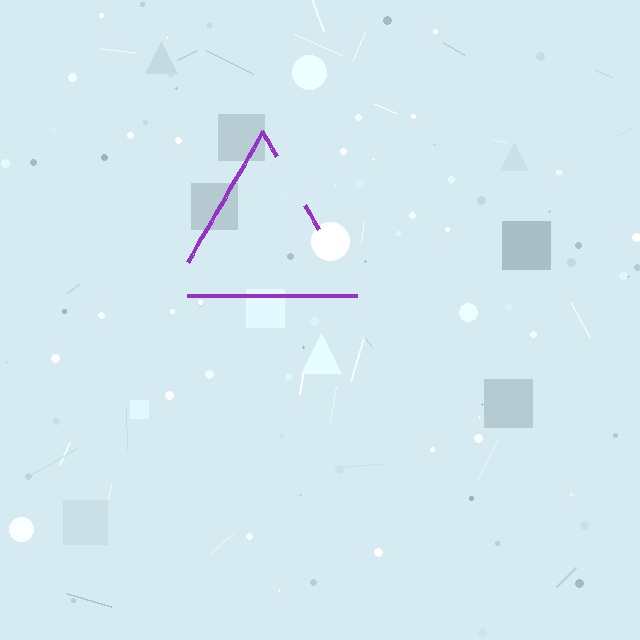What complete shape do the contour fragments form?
The contour fragments form a triangle.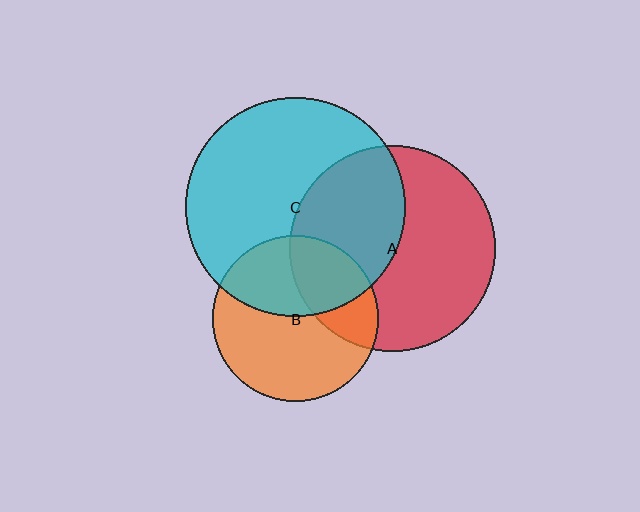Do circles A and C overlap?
Yes.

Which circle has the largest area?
Circle C (cyan).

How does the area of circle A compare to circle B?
Approximately 1.5 times.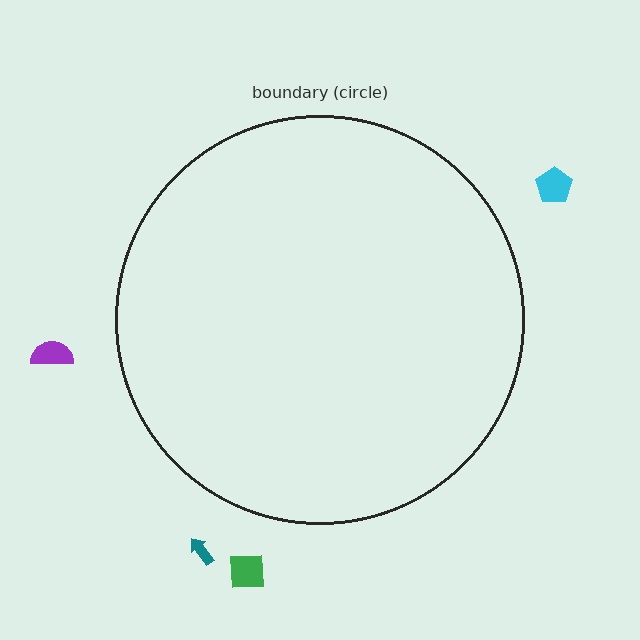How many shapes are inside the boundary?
0 inside, 4 outside.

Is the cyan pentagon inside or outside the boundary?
Outside.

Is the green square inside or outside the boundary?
Outside.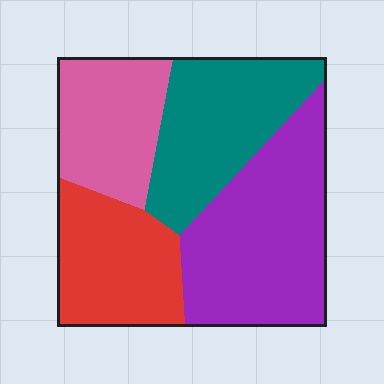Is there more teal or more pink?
Teal.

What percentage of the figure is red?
Red takes up between a sixth and a third of the figure.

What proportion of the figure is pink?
Pink takes up about one fifth (1/5) of the figure.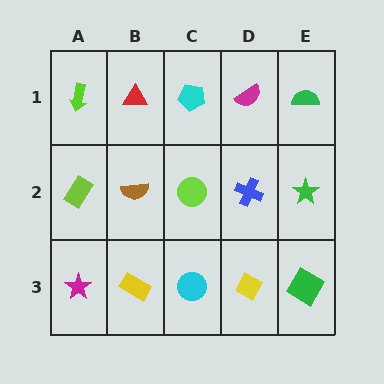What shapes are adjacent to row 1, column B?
A brown semicircle (row 2, column B), a lime arrow (row 1, column A), a cyan pentagon (row 1, column C).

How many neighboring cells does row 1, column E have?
2.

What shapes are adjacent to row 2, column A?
A lime arrow (row 1, column A), a magenta star (row 3, column A), a brown semicircle (row 2, column B).